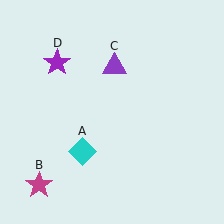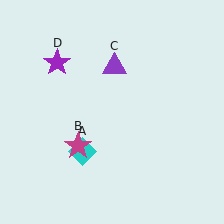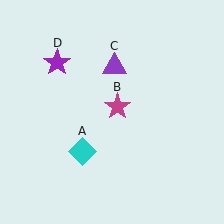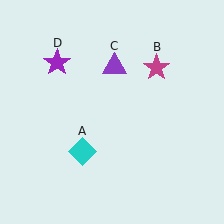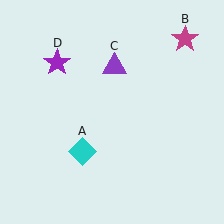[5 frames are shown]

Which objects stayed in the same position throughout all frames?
Cyan diamond (object A) and purple triangle (object C) and purple star (object D) remained stationary.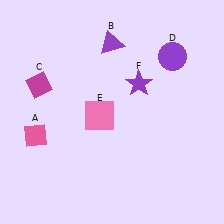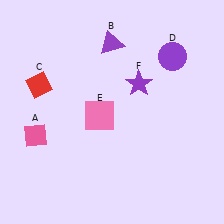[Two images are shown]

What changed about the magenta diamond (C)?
In Image 1, C is magenta. In Image 2, it changed to red.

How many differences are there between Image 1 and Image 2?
There is 1 difference between the two images.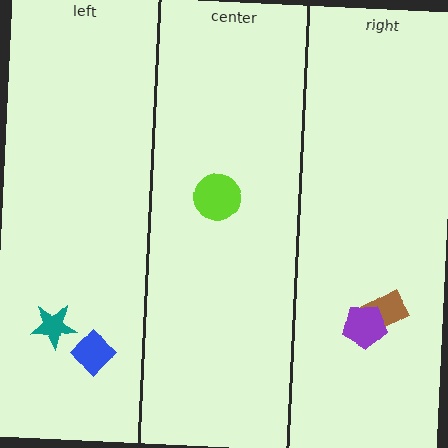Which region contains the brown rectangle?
The right region.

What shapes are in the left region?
The teal star, the blue diamond.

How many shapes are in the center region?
1.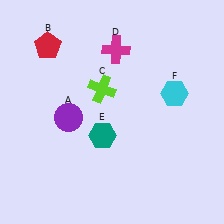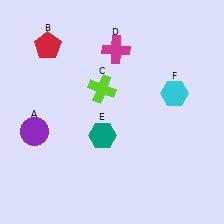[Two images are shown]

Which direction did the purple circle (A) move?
The purple circle (A) moved left.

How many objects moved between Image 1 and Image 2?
1 object moved between the two images.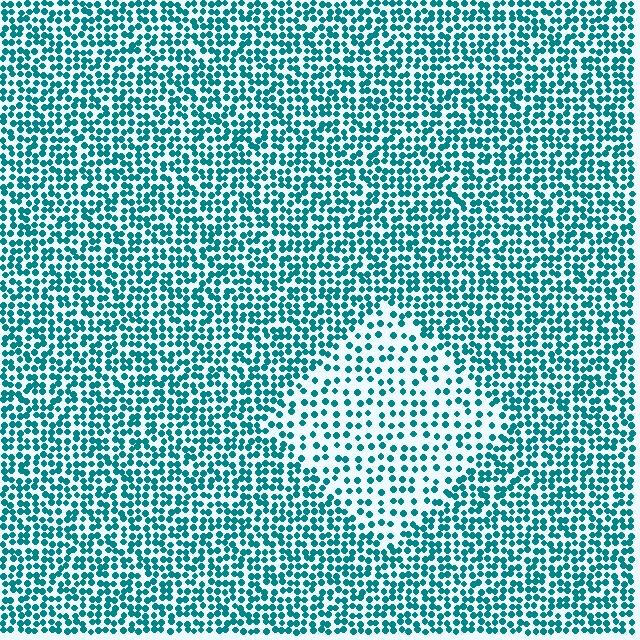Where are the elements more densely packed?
The elements are more densely packed outside the diamond boundary.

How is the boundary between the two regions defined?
The boundary is defined by a change in element density (approximately 1.9x ratio). All elements are the same color, size, and shape.